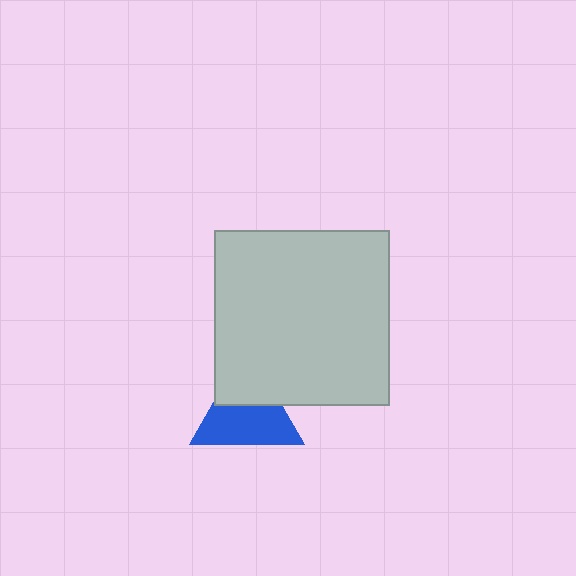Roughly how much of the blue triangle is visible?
About half of it is visible (roughly 63%).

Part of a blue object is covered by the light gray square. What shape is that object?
It is a triangle.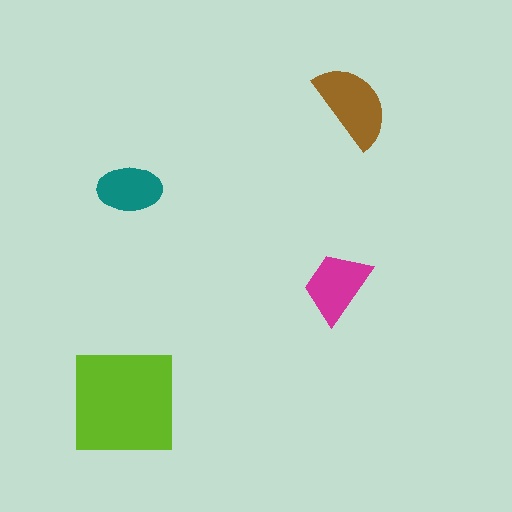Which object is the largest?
The lime square.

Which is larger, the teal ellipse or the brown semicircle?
The brown semicircle.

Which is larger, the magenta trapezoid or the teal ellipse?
The magenta trapezoid.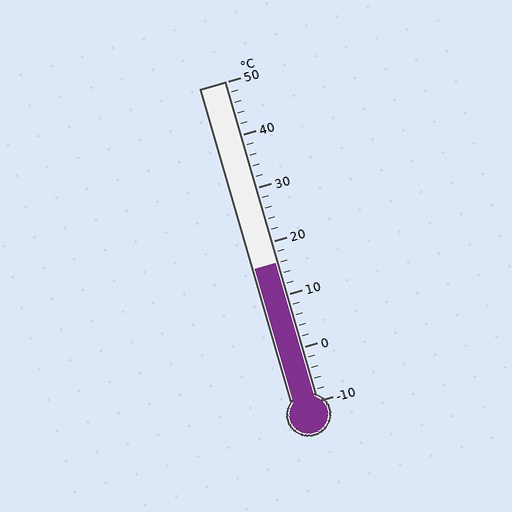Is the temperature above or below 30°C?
The temperature is below 30°C.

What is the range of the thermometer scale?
The thermometer scale ranges from -10°C to 50°C.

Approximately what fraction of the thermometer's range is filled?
The thermometer is filled to approximately 45% of its range.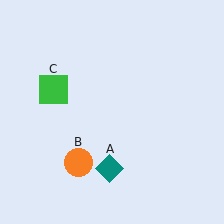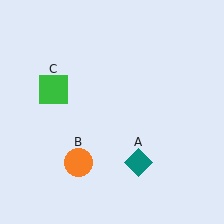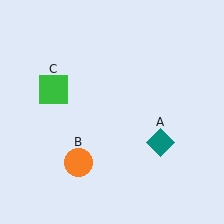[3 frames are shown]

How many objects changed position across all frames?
1 object changed position: teal diamond (object A).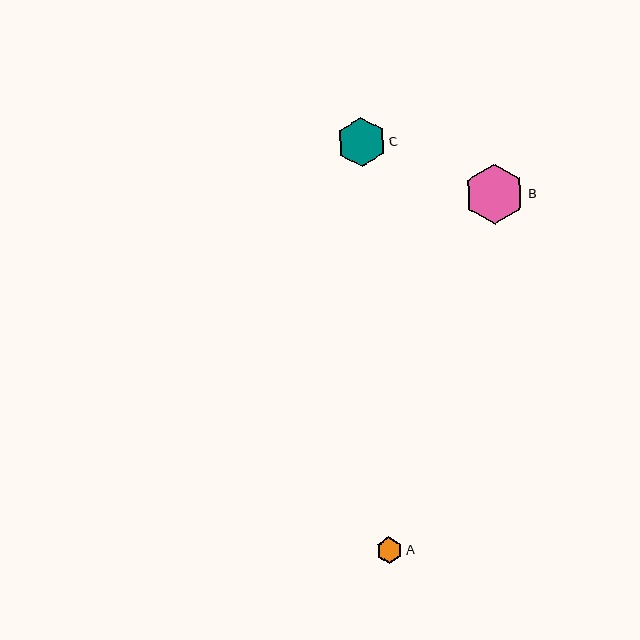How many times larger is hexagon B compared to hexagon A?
Hexagon B is approximately 2.3 times the size of hexagon A.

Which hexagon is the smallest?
Hexagon A is the smallest with a size of approximately 26 pixels.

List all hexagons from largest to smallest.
From largest to smallest: B, C, A.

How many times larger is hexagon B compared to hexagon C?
Hexagon B is approximately 1.2 times the size of hexagon C.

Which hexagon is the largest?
Hexagon B is the largest with a size of approximately 60 pixels.